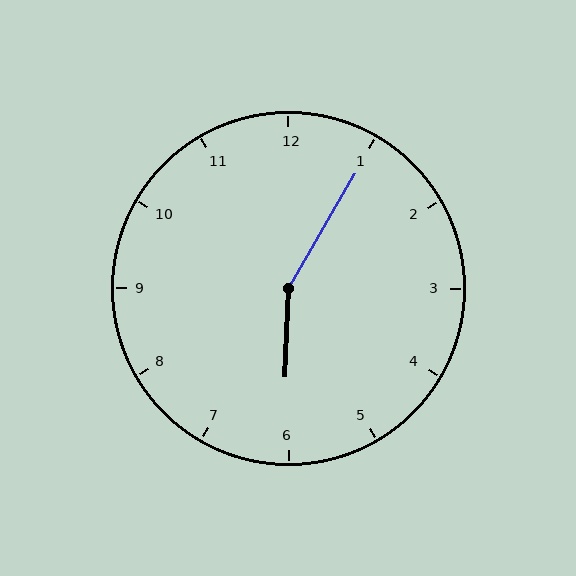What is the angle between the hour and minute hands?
Approximately 152 degrees.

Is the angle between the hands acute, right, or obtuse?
It is obtuse.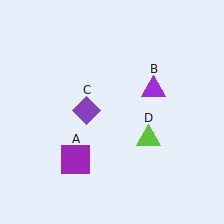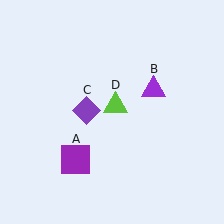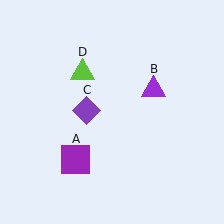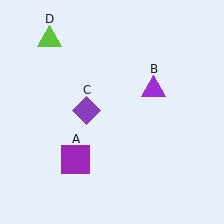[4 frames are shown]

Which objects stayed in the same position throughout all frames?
Purple square (object A) and purple triangle (object B) and purple diamond (object C) remained stationary.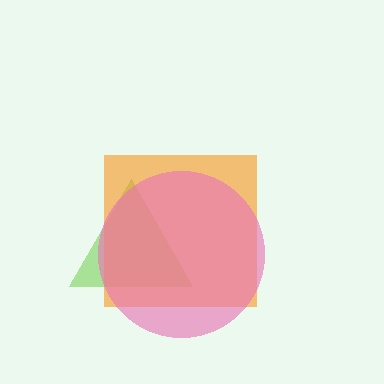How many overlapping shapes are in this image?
There are 3 overlapping shapes in the image.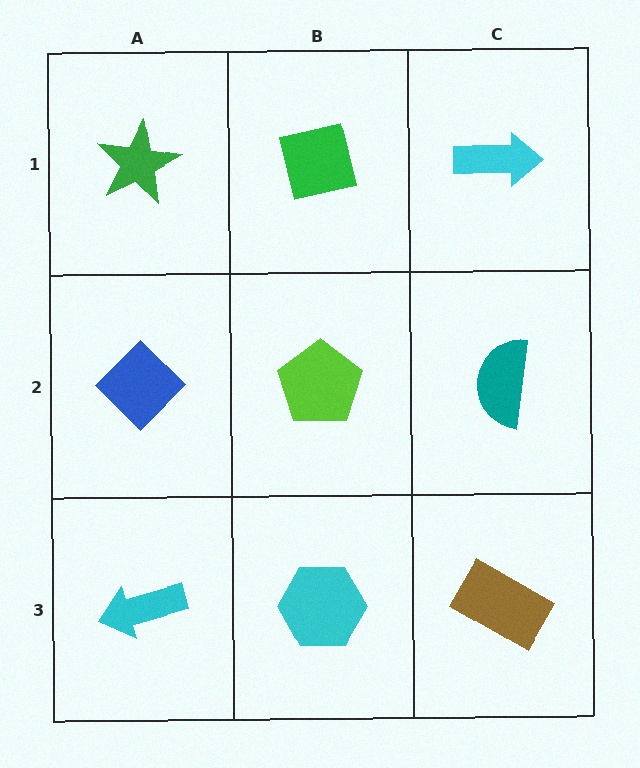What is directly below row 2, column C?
A brown rectangle.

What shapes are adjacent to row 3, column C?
A teal semicircle (row 2, column C), a cyan hexagon (row 3, column B).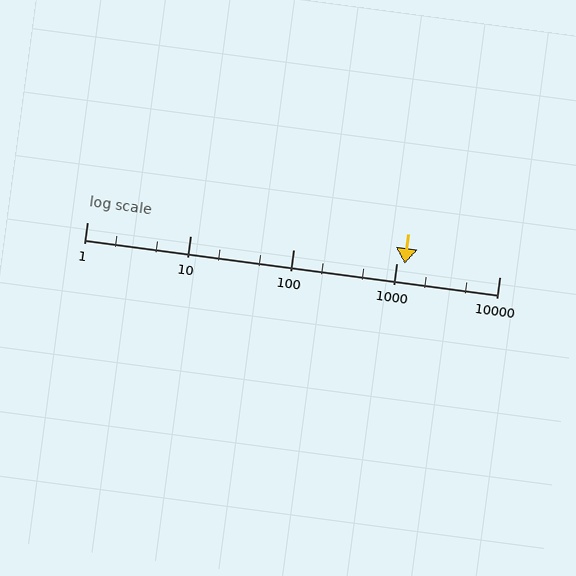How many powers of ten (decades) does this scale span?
The scale spans 4 decades, from 1 to 10000.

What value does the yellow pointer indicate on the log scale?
The pointer indicates approximately 1200.